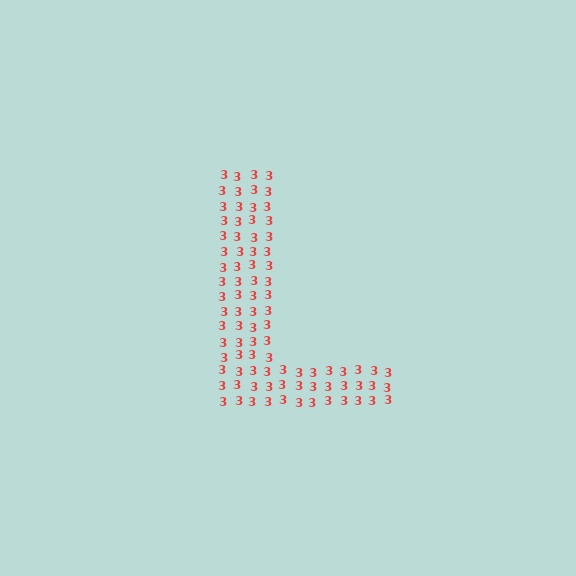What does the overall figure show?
The overall figure shows the letter L.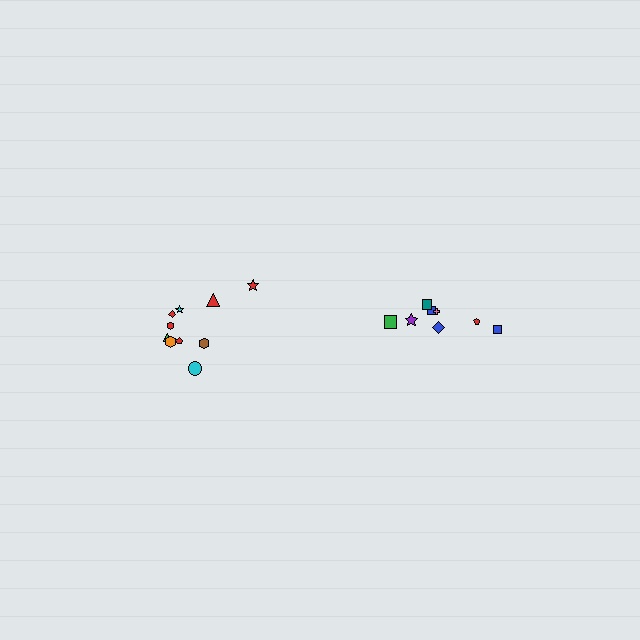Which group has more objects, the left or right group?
The left group.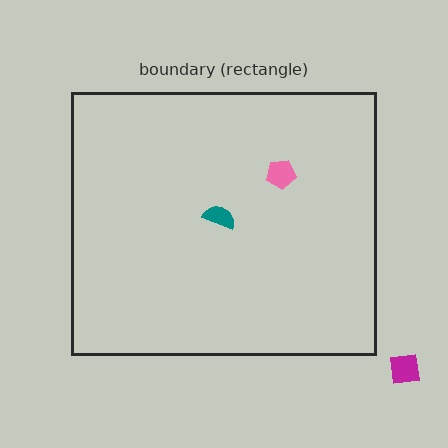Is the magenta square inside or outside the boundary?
Outside.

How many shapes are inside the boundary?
2 inside, 1 outside.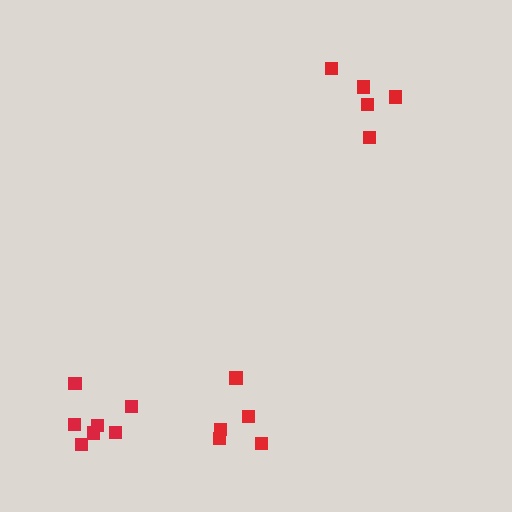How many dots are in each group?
Group 1: 5 dots, Group 2: 7 dots, Group 3: 5 dots (17 total).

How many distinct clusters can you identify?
There are 3 distinct clusters.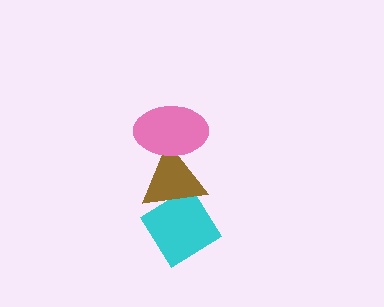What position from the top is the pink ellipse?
The pink ellipse is 1st from the top.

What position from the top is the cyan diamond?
The cyan diamond is 3rd from the top.